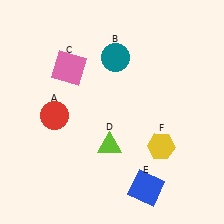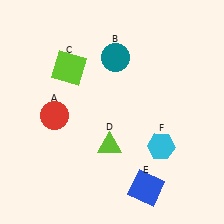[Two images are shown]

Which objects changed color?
C changed from pink to lime. F changed from yellow to cyan.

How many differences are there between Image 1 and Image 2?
There are 2 differences between the two images.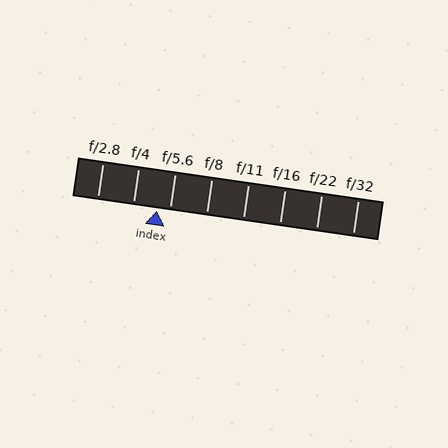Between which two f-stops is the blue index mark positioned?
The index mark is between f/4 and f/5.6.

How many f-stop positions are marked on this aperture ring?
There are 8 f-stop positions marked.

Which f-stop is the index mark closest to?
The index mark is closest to f/5.6.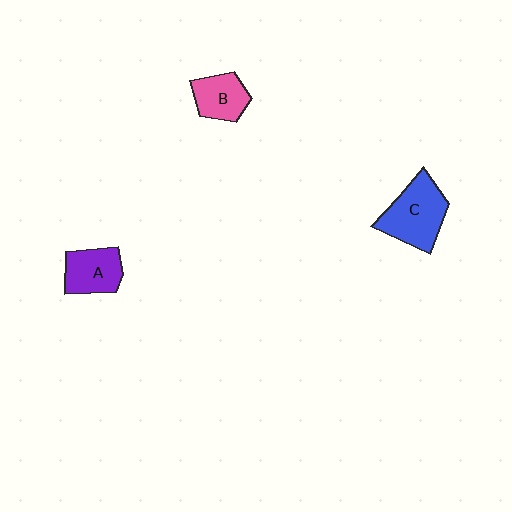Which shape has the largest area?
Shape C (blue).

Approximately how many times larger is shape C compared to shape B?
Approximately 1.6 times.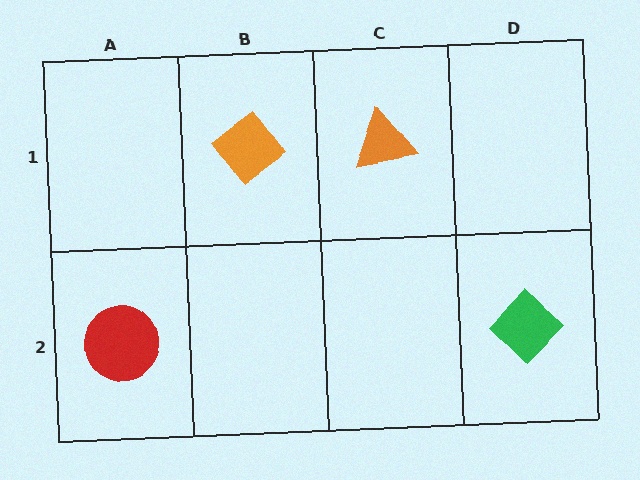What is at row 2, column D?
A green diamond.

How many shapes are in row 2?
2 shapes.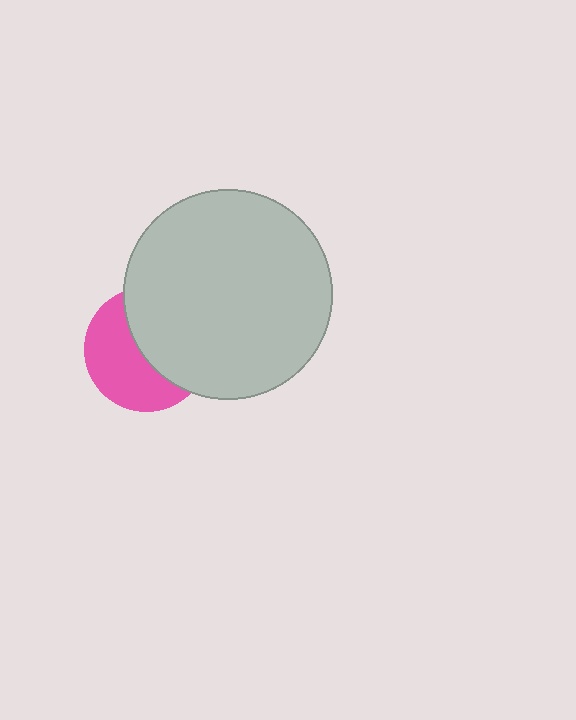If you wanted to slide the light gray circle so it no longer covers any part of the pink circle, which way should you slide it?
Slide it right — that is the most direct way to separate the two shapes.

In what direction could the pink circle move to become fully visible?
The pink circle could move left. That would shift it out from behind the light gray circle entirely.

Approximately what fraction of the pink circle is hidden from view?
Roughly 50% of the pink circle is hidden behind the light gray circle.